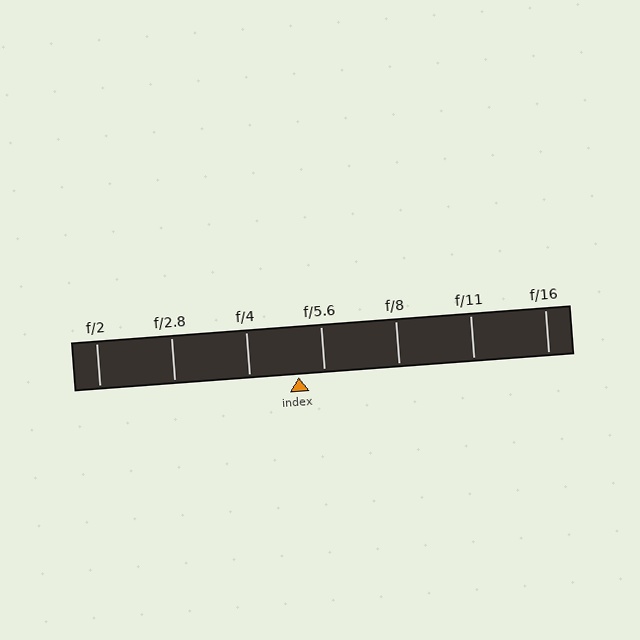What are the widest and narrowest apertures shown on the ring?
The widest aperture shown is f/2 and the narrowest is f/16.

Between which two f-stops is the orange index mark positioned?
The index mark is between f/4 and f/5.6.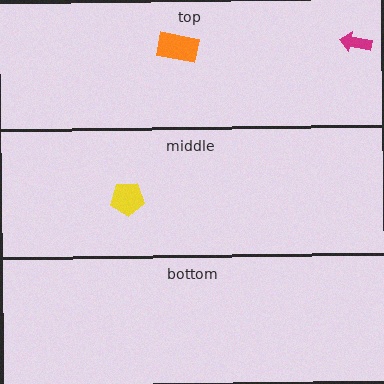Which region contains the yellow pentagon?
The middle region.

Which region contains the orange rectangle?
The top region.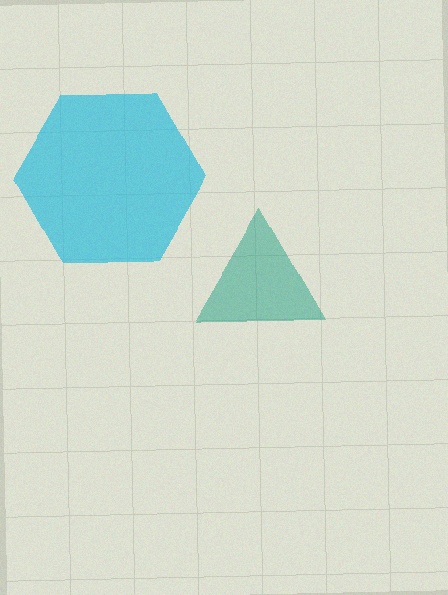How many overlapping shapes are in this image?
There are 2 overlapping shapes in the image.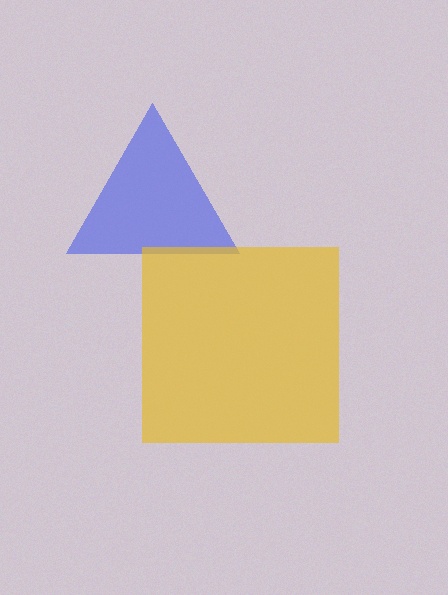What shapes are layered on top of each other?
The layered shapes are: a blue triangle, a yellow square.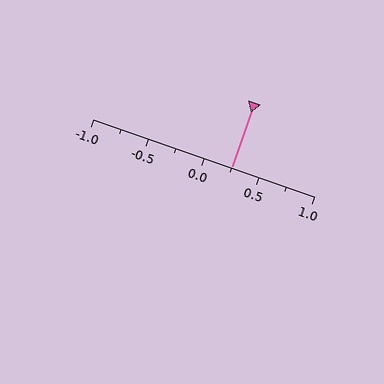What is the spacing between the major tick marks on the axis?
The major ticks are spaced 0.5 apart.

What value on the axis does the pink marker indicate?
The marker indicates approximately 0.25.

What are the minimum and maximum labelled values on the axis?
The axis runs from -1.0 to 1.0.